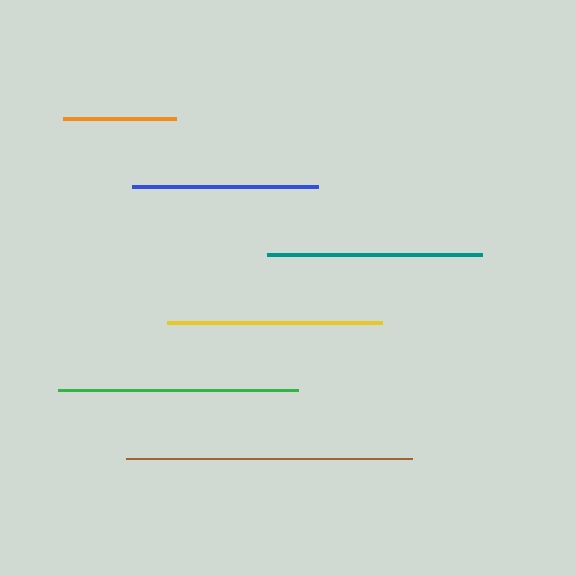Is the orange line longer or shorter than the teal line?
The teal line is longer than the orange line.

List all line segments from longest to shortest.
From longest to shortest: brown, green, yellow, teal, blue, orange.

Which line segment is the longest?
The brown line is the longest at approximately 287 pixels.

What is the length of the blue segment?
The blue segment is approximately 186 pixels long.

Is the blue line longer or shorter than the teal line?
The teal line is longer than the blue line.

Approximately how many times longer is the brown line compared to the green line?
The brown line is approximately 1.2 times the length of the green line.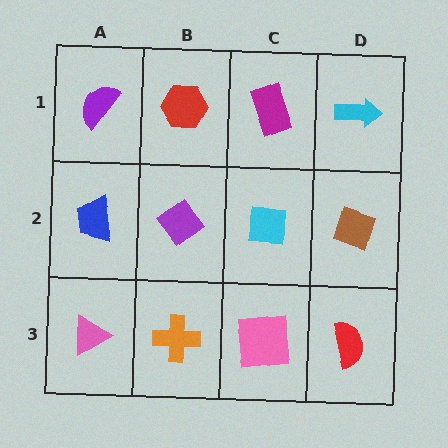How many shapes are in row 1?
4 shapes.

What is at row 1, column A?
A purple semicircle.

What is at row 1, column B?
A red hexagon.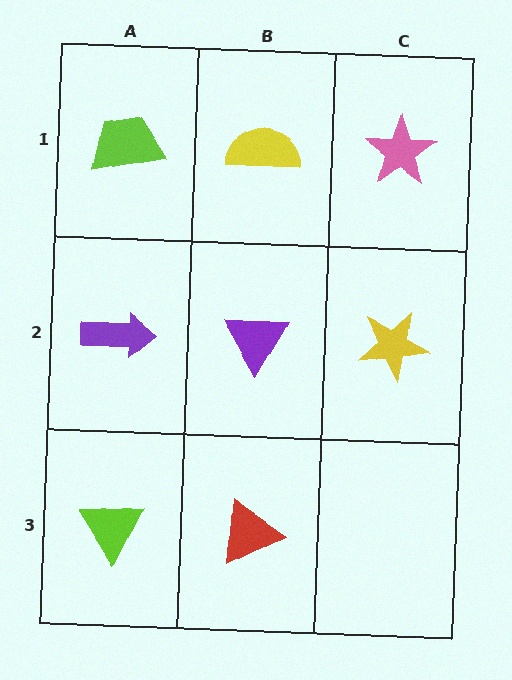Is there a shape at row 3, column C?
No, that cell is empty.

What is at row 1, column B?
A yellow semicircle.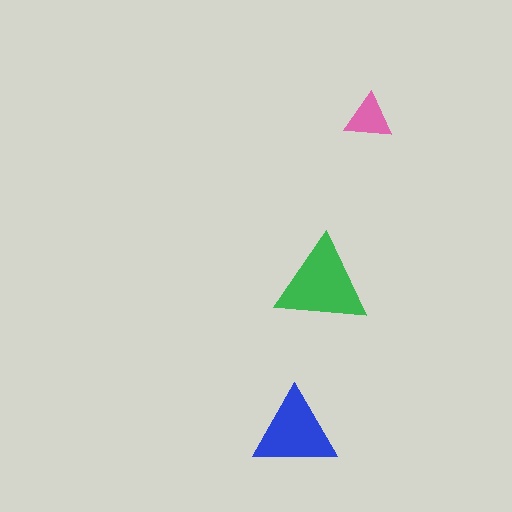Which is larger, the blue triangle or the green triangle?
The green one.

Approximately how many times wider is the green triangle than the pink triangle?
About 2 times wider.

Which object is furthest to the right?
The pink triangle is rightmost.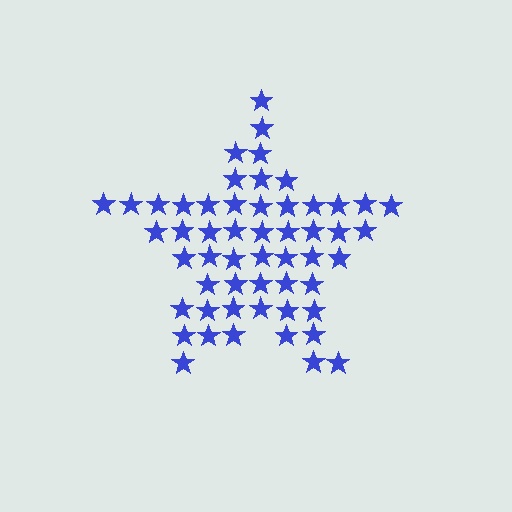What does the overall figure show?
The overall figure shows a star.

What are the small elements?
The small elements are stars.